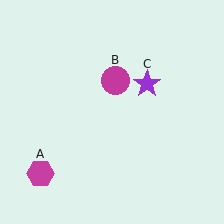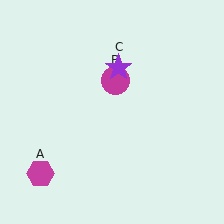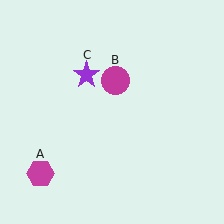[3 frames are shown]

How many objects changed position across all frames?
1 object changed position: purple star (object C).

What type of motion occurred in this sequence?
The purple star (object C) rotated counterclockwise around the center of the scene.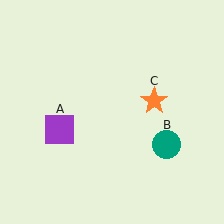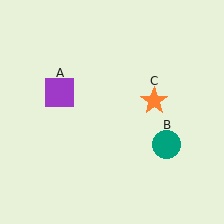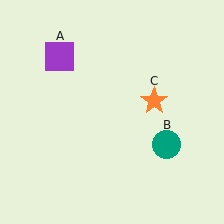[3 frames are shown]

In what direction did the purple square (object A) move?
The purple square (object A) moved up.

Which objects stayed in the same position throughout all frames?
Teal circle (object B) and orange star (object C) remained stationary.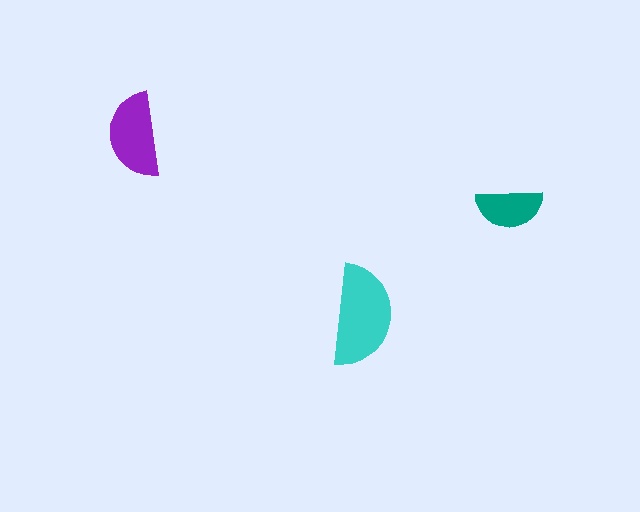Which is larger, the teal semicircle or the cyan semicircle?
The cyan one.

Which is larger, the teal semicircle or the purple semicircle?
The purple one.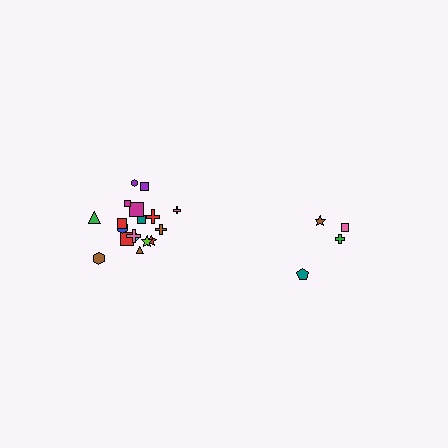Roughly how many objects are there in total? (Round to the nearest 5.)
Roughly 20 objects in total.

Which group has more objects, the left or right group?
The left group.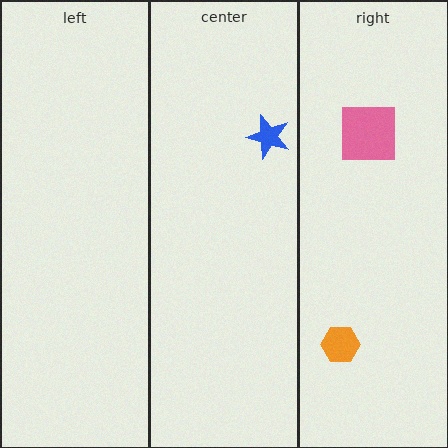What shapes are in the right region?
The orange hexagon, the pink square.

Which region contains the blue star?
The center region.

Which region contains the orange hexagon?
The right region.